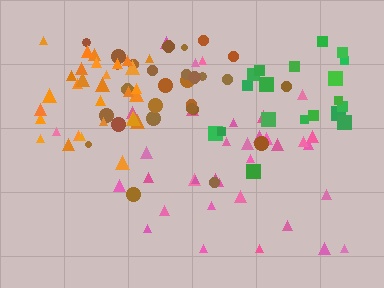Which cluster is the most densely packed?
Orange.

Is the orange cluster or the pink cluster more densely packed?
Orange.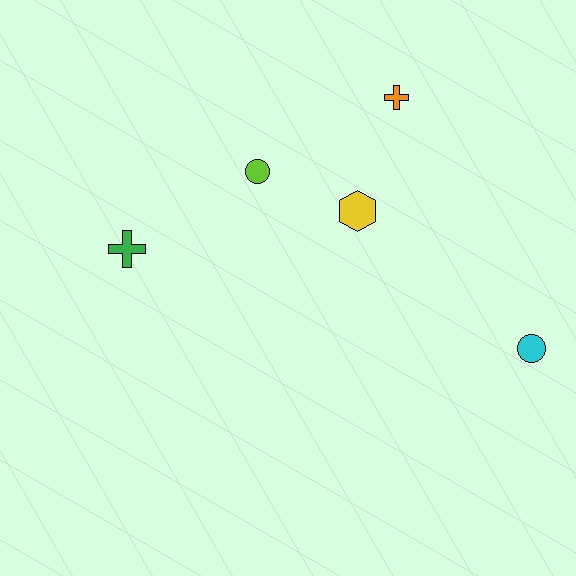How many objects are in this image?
There are 5 objects.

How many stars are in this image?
There are no stars.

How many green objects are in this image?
There is 1 green object.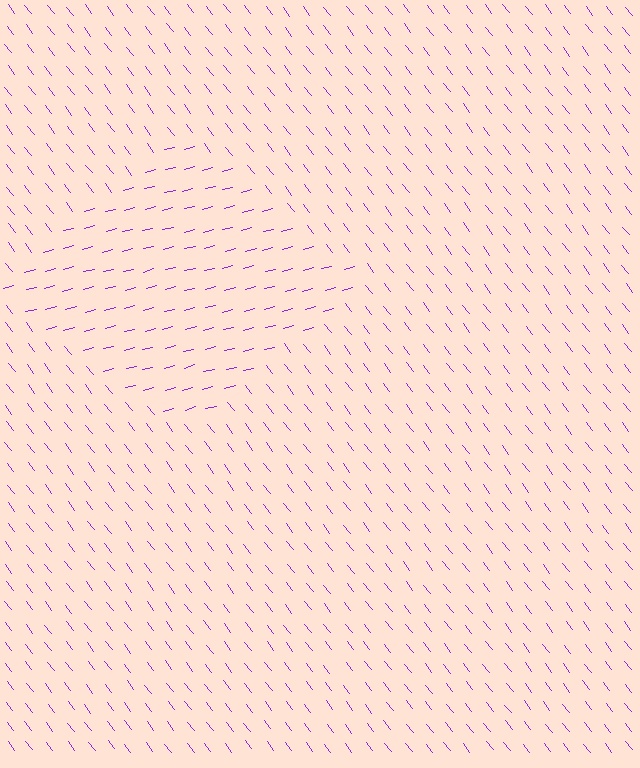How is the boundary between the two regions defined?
The boundary is defined purely by a change in line orientation (approximately 67 degrees difference). All lines are the same color and thickness.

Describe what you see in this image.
The image is filled with small purple line segments. A diamond region in the image has lines oriented differently from the surrounding lines, creating a visible texture boundary.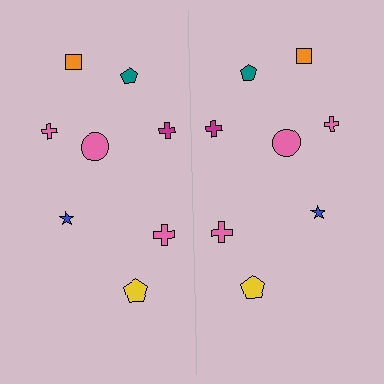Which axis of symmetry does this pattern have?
The pattern has a vertical axis of symmetry running through the center of the image.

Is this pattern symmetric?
Yes, this pattern has bilateral (reflection) symmetry.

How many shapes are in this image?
There are 16 shapes in this image.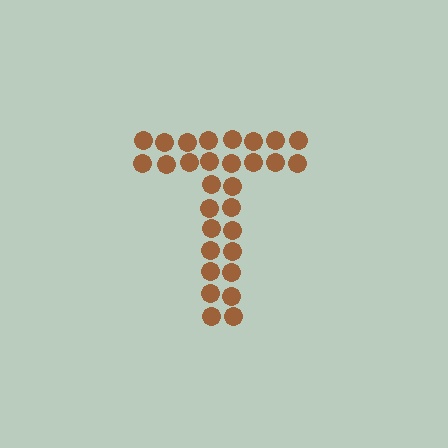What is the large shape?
The large shape is the letter T.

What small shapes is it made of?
It is made of small circles.